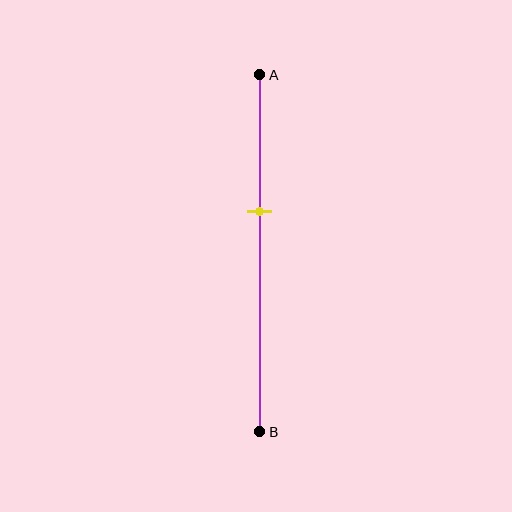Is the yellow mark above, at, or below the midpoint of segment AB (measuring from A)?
The yellow mark is above the midpoint of segment AB.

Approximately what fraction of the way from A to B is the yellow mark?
The yellow mark is approximately 40% of the way from A to B.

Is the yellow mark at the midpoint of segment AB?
No, the mark is at about 40% from A, not at the 50% midpoint.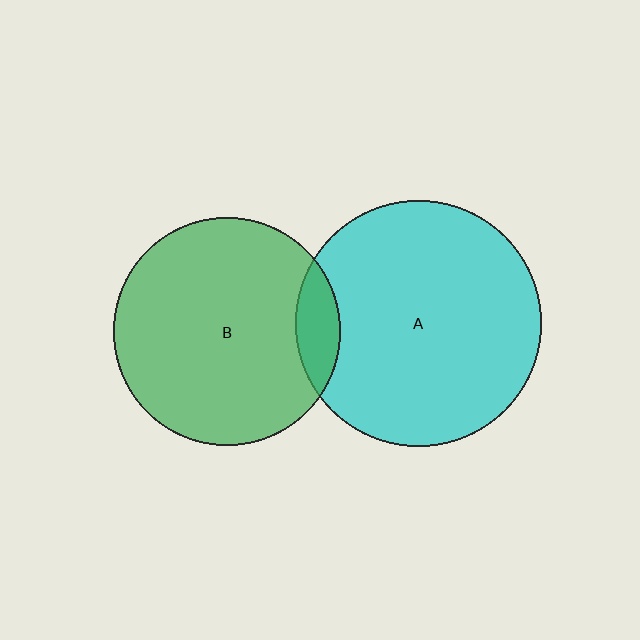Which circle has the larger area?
Circle A (cyan).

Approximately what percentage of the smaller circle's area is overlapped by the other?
Approximately 10%.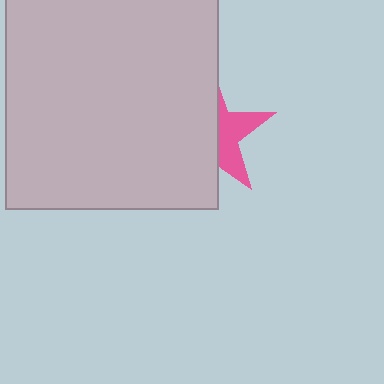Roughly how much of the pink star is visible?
A small part of it is visible (roughly 37%).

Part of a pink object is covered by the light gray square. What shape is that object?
It is a star.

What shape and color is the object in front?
The object in front is a light gray square.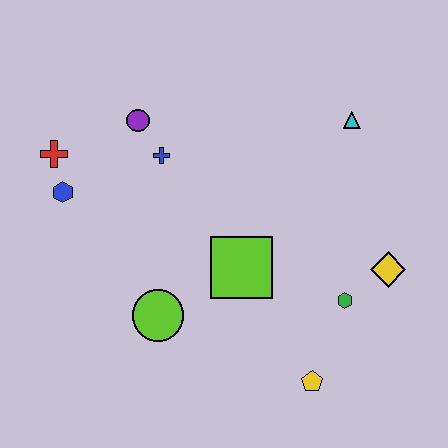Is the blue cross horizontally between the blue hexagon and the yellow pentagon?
Yes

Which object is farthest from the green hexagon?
The red cross is farthest from the green hexagon.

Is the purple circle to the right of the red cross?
Yes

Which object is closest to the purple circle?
The blue cross is closest to the purple circle.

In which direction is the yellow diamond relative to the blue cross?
The yellow diamond is to the right of the blue cross.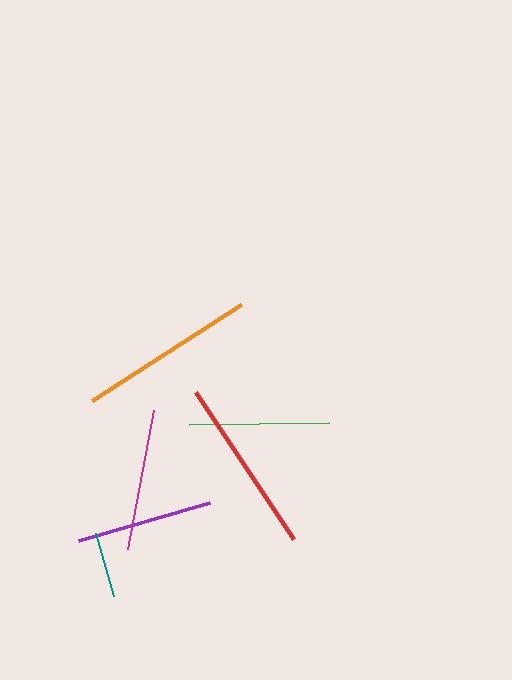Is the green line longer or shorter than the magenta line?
The magenta line is longer than the green line.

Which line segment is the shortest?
The teal line is the shortest at approximately 65 pixels.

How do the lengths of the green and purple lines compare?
The green and purple lines are approximately the same length.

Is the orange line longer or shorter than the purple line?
The orange line is longer than the purple line.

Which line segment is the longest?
The orange line is the longest at approximately 177 pixels.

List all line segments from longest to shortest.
From longest to shortest: orange, red, magenta, green, purple, teal.